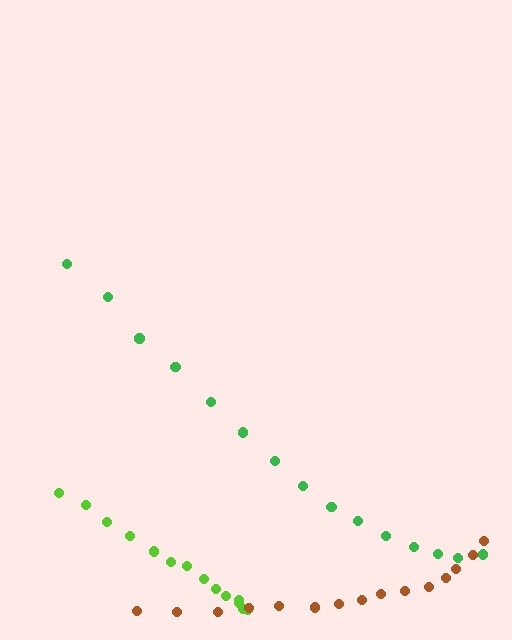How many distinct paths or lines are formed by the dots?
There are 3 distinct paths.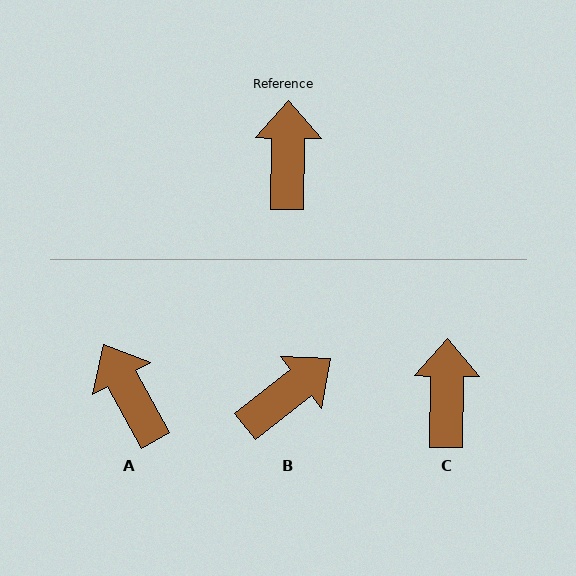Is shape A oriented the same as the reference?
No, it is off by about 30 degrees.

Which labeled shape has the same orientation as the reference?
C.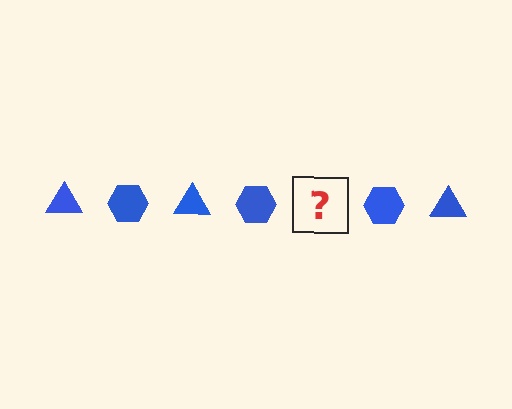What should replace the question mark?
The question mark should be replaced with a blue triangle.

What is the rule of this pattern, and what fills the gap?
The rule is that the pattern cycles through triangle, hexagon shapes in blue. The gap should be filled with a blue triangle.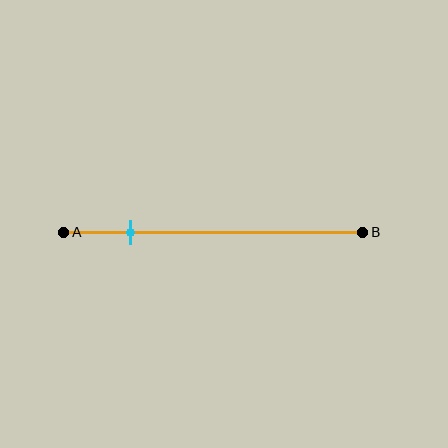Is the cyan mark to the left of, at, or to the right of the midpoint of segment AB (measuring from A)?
The cyan mark is to the left of the midpoint of segment AB.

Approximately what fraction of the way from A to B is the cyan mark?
The cyan mark is approximately 20% of the way from A to B.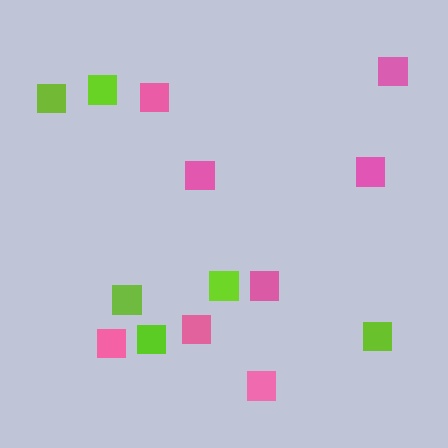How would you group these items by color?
There are 2 groups: one group of pink squares (8) and one group of lime squares (6).